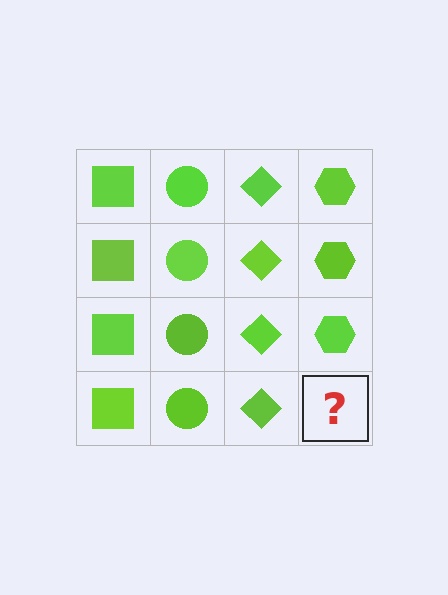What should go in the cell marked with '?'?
The missing cell should contain a lime hexagon.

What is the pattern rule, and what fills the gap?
The rule is that each column has a consistent shape. The gap should be filled with a lime hexagon.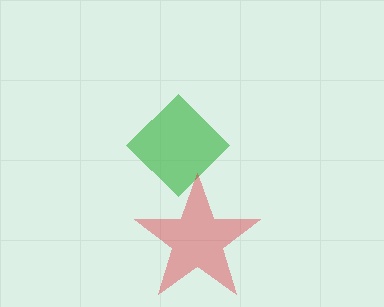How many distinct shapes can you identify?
There are 2 distinct shapes: a green diamond, a red star.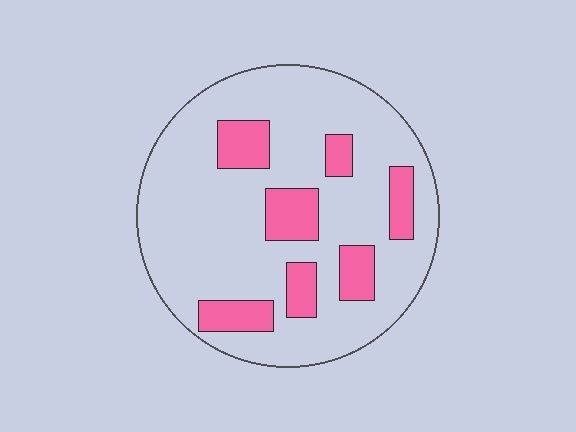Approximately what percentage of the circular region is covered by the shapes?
Approximately 20%.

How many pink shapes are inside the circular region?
7.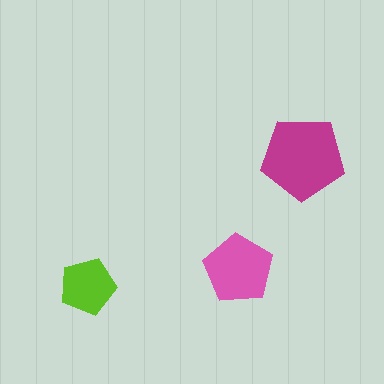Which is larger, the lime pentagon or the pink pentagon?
The pink one.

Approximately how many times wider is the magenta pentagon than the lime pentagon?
About 1.5 times wider.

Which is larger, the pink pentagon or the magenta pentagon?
The magenta one.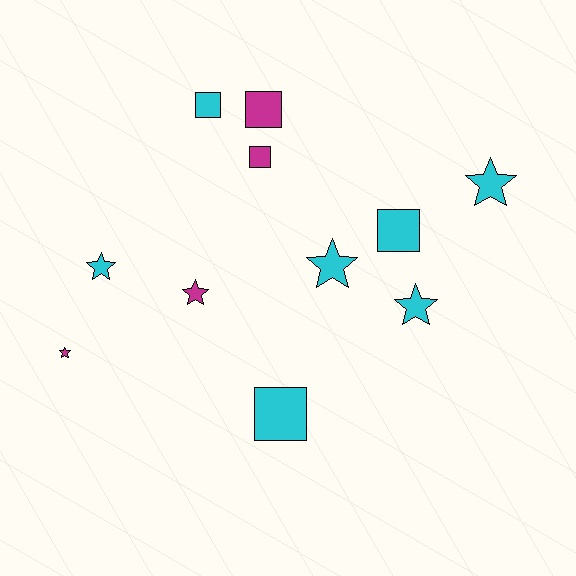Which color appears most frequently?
Cyan, with 7 objects.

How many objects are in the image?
There are 11 objects.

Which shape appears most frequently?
Star, with 6 objects.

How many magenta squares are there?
There are 2 magenta squares.